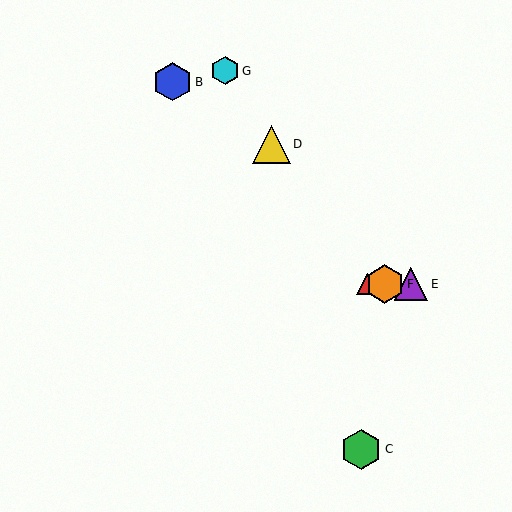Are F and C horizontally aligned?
No, F is at y≈284 and C is at y≈449.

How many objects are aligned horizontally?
3 objects (A, E, F) are aligned horizontally.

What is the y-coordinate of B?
Object B is at y≈82.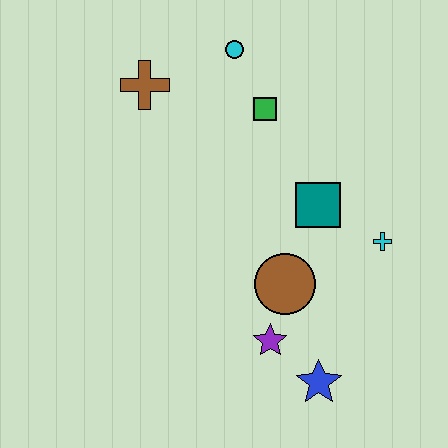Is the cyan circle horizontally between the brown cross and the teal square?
Yes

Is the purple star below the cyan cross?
Yes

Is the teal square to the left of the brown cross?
No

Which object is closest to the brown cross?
The cyan circle is closest to the brown cross.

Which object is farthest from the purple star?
The cyan circle is farthest from the purple star.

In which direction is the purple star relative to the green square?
The purple star is below the green square.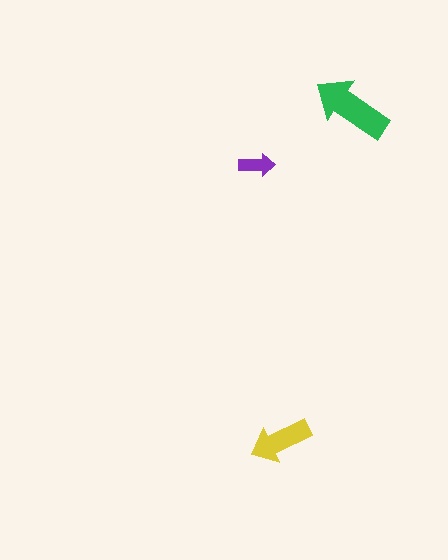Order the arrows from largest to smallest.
the green one, the yellow one, the purple one.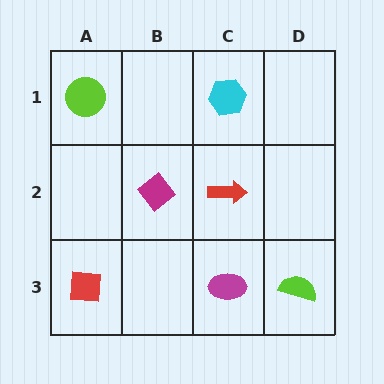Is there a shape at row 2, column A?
No, that cell is empty.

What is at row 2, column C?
A red arrow.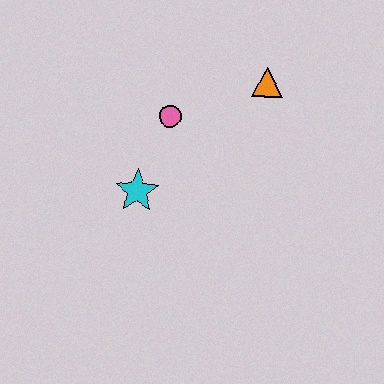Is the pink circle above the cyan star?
Yes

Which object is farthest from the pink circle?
The orange triangle is farthest from the pink circle.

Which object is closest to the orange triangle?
The pink circle is closest to the orange triangle.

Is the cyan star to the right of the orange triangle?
No